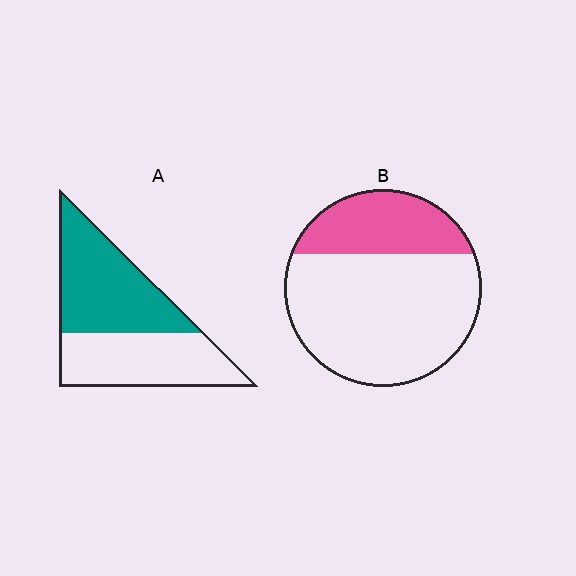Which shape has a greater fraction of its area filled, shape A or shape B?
Shape A.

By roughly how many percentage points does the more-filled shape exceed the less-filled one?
By roughly 25 percentage points (A over B).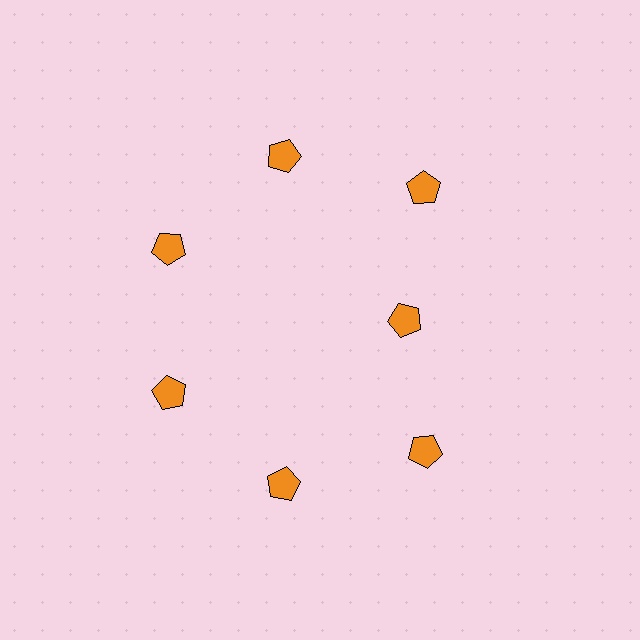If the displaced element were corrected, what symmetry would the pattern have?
It would have 7-fold rotational symmetry — the pattern would map onto itself every 51 degrees.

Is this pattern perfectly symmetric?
No. The 7 orange pentagons are arranged in a ring, but one element near the 3 o'clock position is pulled inward toward the center, breaking the 7-fold rotational symmetry.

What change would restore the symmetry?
The symmetry would be restored by moving it outward, back onto the ring so that all 7 pentagons sit at equal angles and equal distance from the center.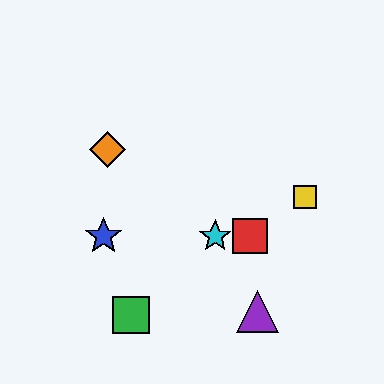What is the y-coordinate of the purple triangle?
The purple triangle is at y≈311.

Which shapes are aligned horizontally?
The red square, the blue star, the cyan star are aligned horizontally.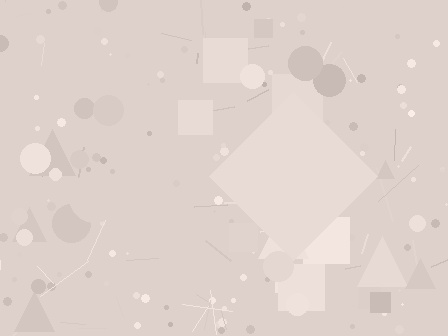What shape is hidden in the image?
A diamond is hidden in the image.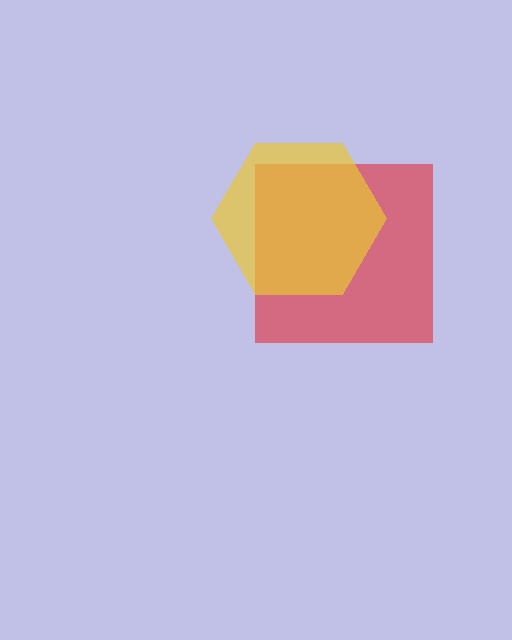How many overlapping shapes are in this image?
There are 2 overlapping shapes in the image.